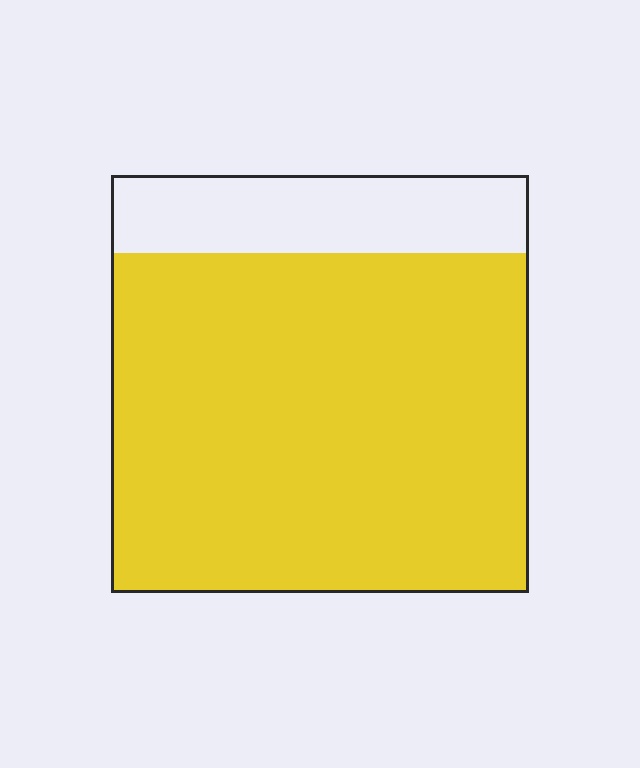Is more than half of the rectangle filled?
Yes.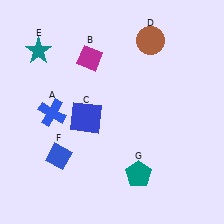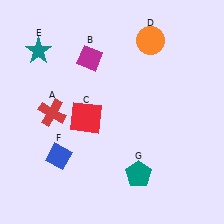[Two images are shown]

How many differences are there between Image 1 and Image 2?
There are 3 differences between the two images.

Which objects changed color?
A changed from blue to red. C changed from blue to red. D changed from brown to orange.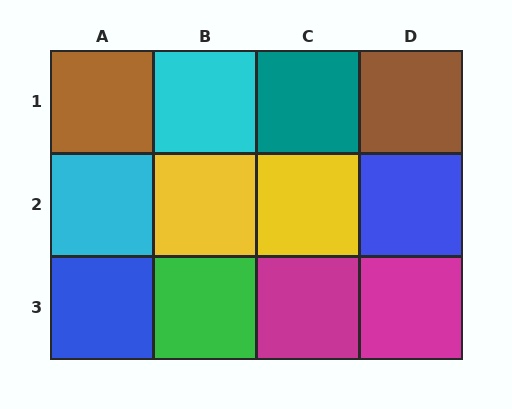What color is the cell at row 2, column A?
Cyan.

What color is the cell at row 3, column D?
Magenta.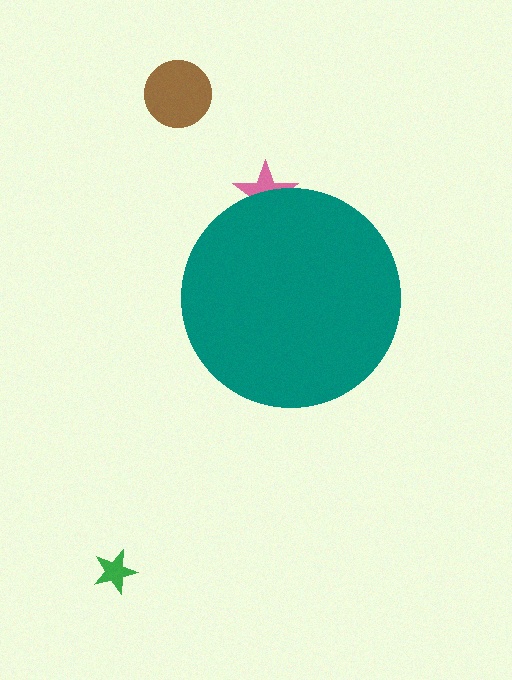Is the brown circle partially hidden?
No, the brown circle is fully visible.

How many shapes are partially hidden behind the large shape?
1 shape is partially hidden.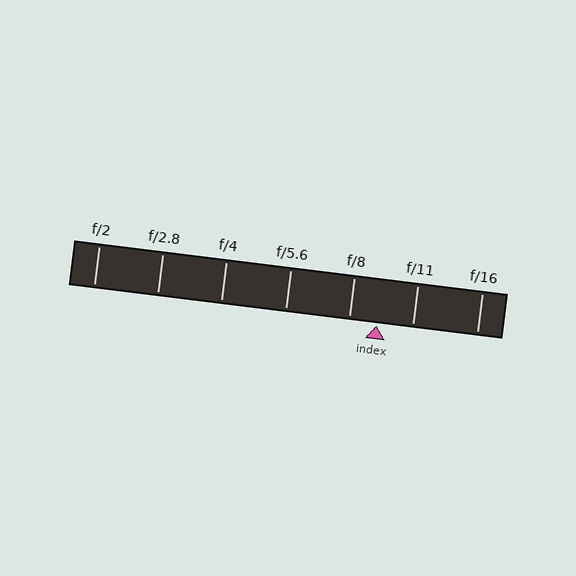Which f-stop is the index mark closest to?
The index mark is closest to f/8.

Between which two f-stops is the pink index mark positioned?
The index mark is between f/8 and f/11.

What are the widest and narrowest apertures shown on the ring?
The widest aperture shown is f/2 and the narrowest is f/16.